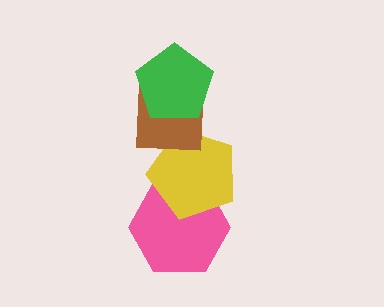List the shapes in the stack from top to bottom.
From top to bottom: the green pentagon, the brown square, the yellow pentagon, the pink hexagon.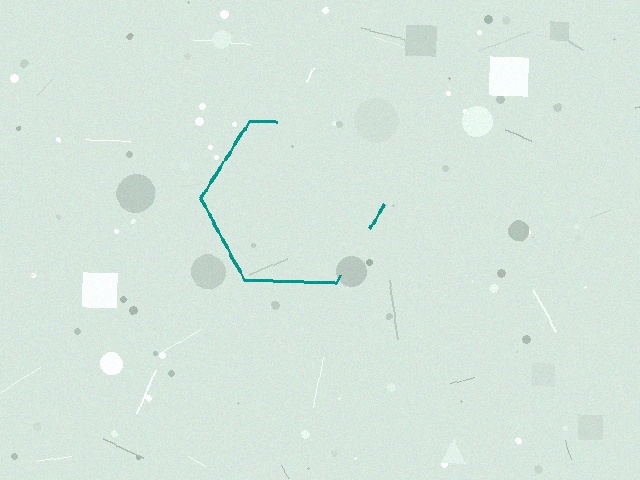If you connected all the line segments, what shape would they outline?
They would outline a hexagon.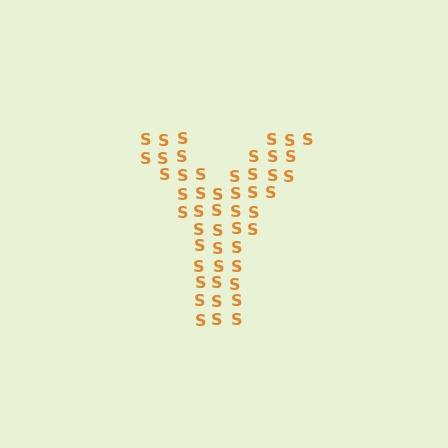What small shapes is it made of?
It is made of small letter S's.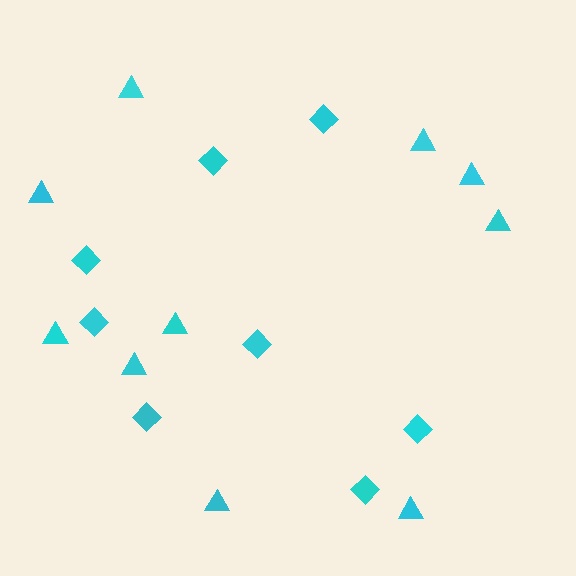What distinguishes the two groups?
There are 2 groups: one group of diamonds (8) and one group of triangles (10).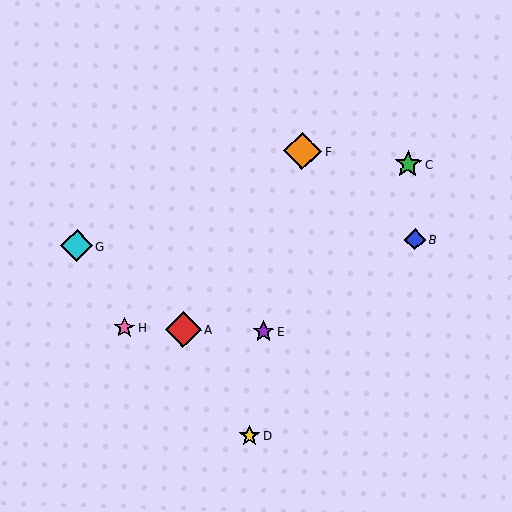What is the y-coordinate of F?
Object F is at y≈151.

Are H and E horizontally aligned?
Yes, both are at y≈328.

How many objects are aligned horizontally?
3 objects (A, E, H) are aligned horizontally.